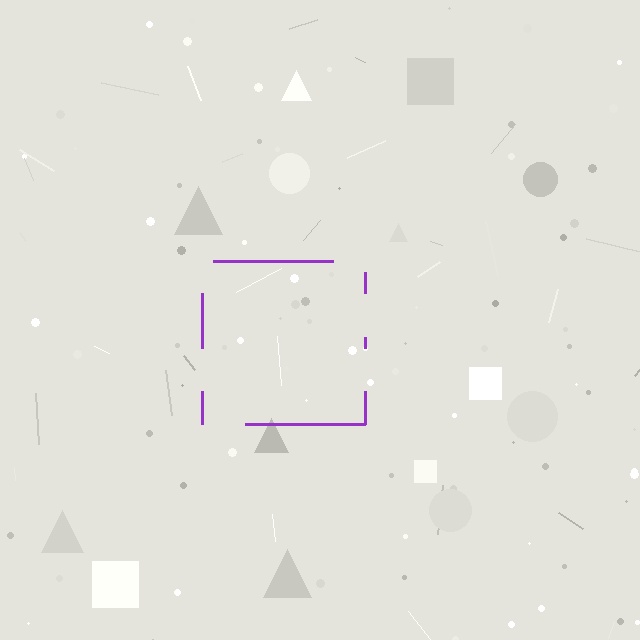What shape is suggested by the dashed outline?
The dashed outline suggests a square.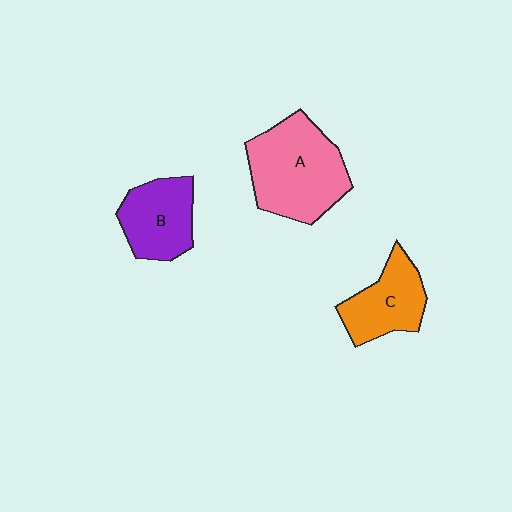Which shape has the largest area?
Shape A (pink).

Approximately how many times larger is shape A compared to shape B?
Approximately 1.6 times.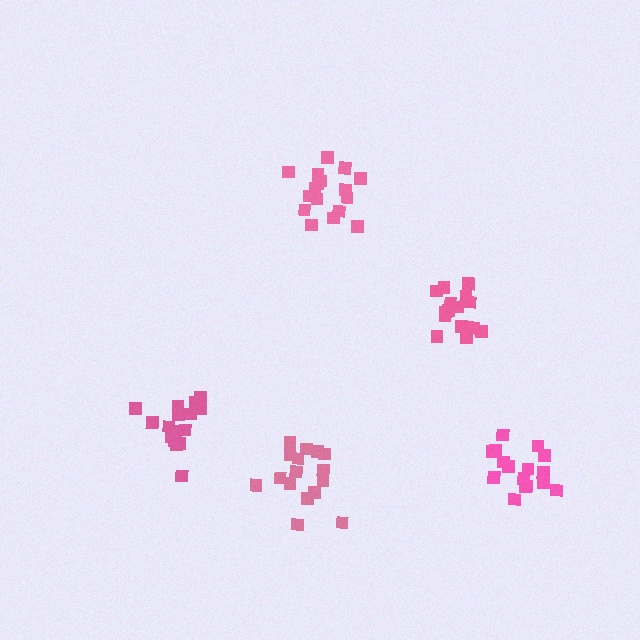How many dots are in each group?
Group 1: 15 dots, Group 2: 19 dots, Group 3: 17 dots, Group 4: 16 dots, Group 5: 16 dots (83 total).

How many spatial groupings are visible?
There are 5 spatial groupings.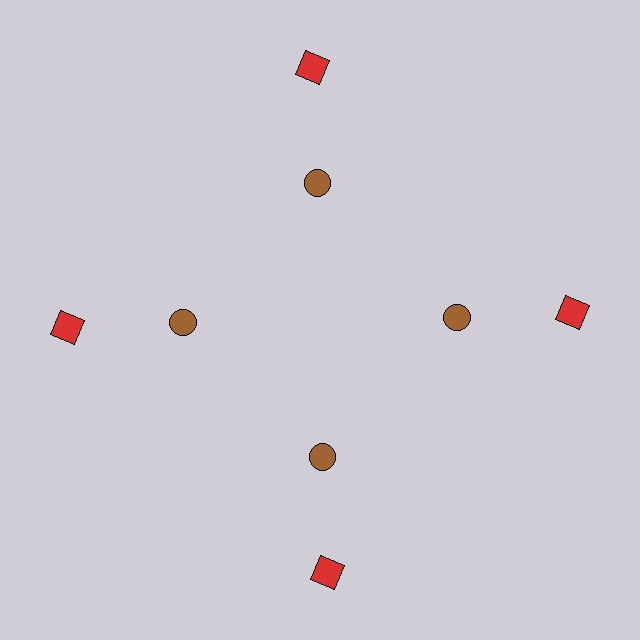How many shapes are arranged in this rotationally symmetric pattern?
There are 8 shapes, arranged in 4 groups of 2.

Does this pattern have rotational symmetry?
Yes, this pattern has 4-fold rotational symmetry. It looks the same after rotating 90 degrees around the center.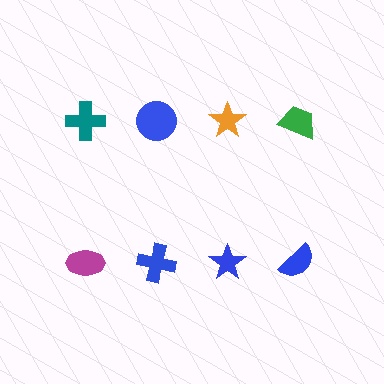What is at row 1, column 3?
An orange star.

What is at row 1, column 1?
A teal cross.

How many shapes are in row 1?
4 shapes.